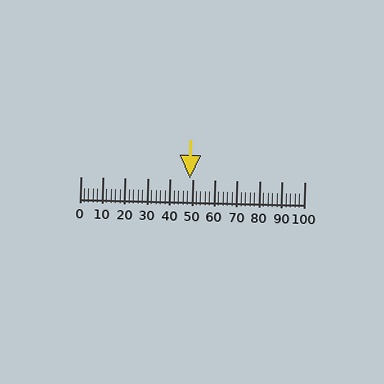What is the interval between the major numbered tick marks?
The major tick marks are spaced 10 units apart.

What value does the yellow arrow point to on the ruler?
The yellow arrow points to approximately 49.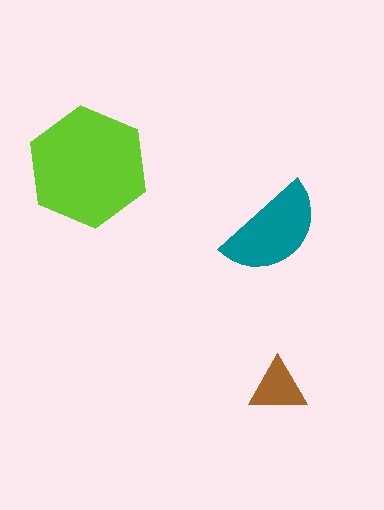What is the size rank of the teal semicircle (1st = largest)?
2nd.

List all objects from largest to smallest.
The lime hexagon, the teal semicircle, the brown triangle.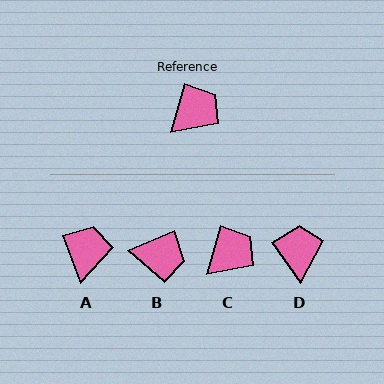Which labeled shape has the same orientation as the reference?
C.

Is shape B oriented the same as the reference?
No, it is off by about 51 degrees.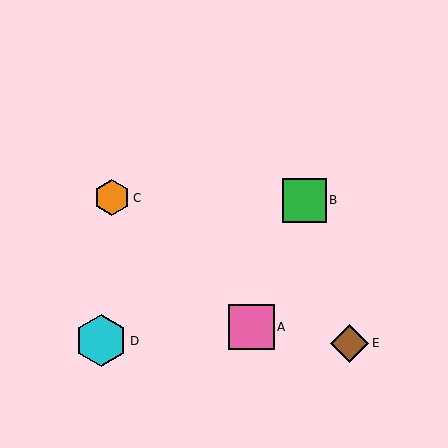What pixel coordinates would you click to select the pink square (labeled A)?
Click at (251, 327) to select the pink square A.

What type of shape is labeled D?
Shape D is a cyan hexagon.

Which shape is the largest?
The cyan hexagon (labeled D) is the largest.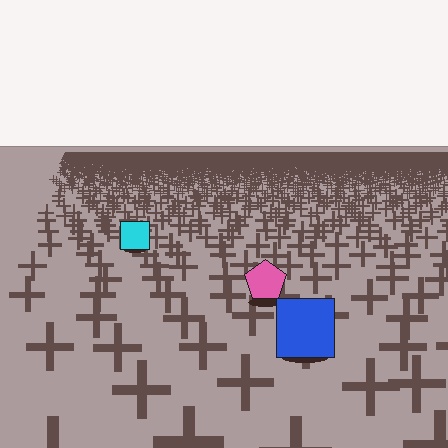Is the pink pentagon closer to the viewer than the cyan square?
Yes. The pink pentagon is closer — you can tell from the texture gradient: the ground texture is coarser near it.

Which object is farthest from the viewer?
The cyan square is farthest from the viewer. It appears smaller and the ground texture around it is denser.